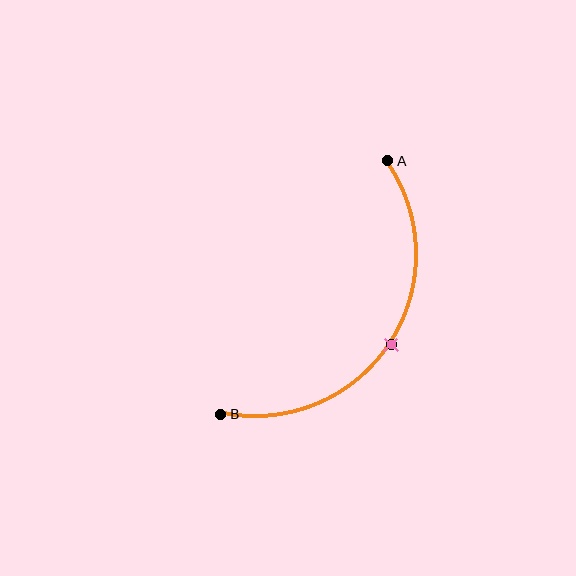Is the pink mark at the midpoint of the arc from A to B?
Yes. The pink mark lies on the arc at equal arc-length from both A and B — it is the arc midpoint.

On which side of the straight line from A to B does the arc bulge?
The arc bulges to the right of the straight line connecting A and B.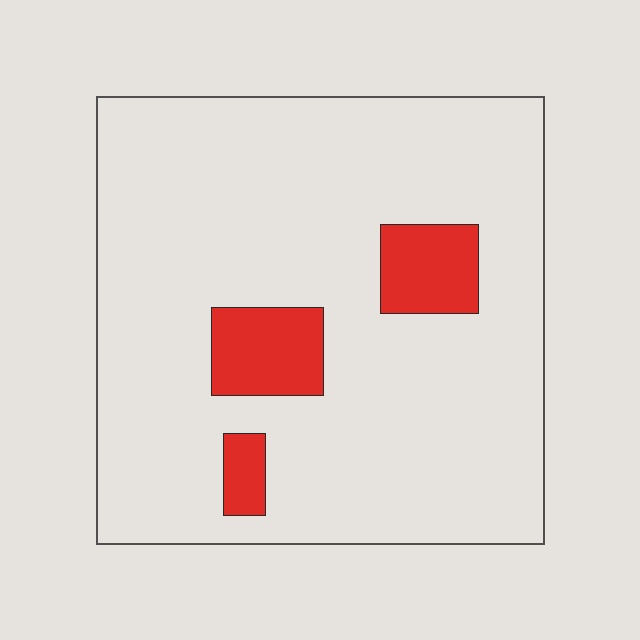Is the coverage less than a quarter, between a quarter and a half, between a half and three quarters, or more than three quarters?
Less than a quarter.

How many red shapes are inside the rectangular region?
3.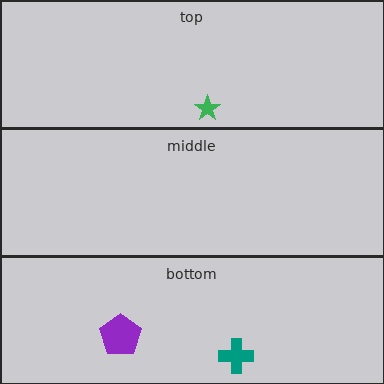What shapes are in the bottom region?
The teal cross, the purple pentagon.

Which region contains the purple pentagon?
The bottom region.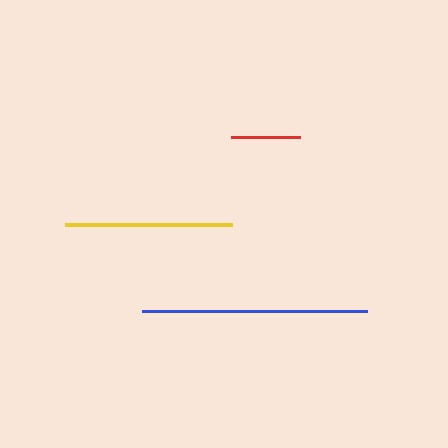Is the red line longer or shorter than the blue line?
The blue line is longer than the red line.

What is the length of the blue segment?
The blue segment is approximately 225 pixels long.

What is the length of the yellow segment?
The yellow segment is approximately 167 pixels long.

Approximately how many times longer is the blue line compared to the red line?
The blue line is approximately 3.2 times the length of the red line.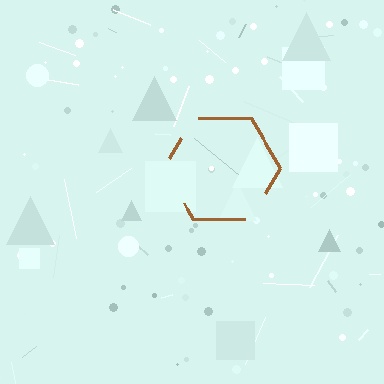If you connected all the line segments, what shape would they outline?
They would outline a hexagon.